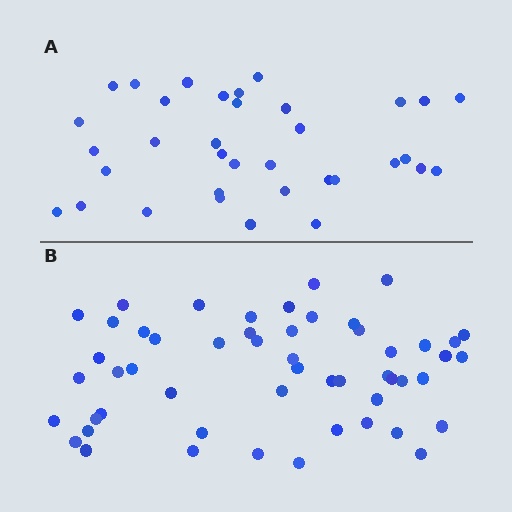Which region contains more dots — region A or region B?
Region B (the bottom region) has more dots.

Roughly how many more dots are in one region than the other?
Region B has approximately 20 more dots than region A.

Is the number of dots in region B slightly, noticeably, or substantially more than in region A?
Region B has substantially more. The ratio is roughly 1.5 to 1.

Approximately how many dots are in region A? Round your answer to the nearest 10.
About 40 dots. (The exact count is 35, which rounds to 40.)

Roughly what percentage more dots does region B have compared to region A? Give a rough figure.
About 50% more.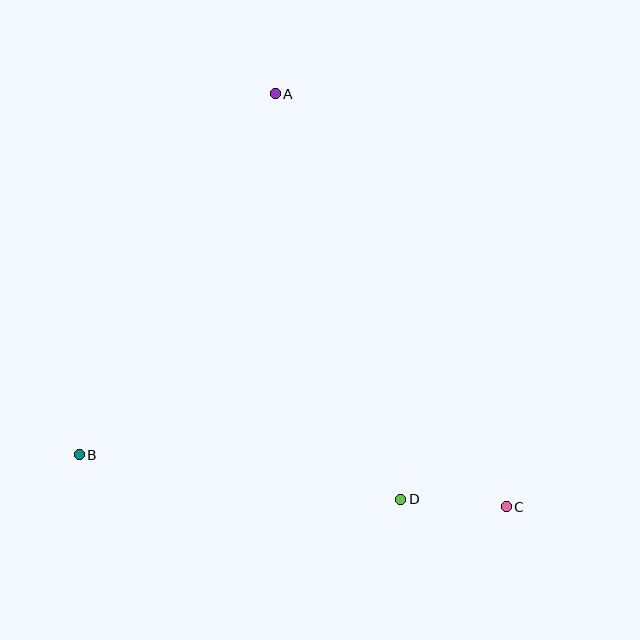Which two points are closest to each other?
Points C and D are closest to each other.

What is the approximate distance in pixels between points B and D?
The distance between B and D is approximately 325 pixels.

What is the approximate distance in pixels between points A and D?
The distance between A and D is approximately 424 pixels.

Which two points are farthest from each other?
Points A and C are farthest from each other.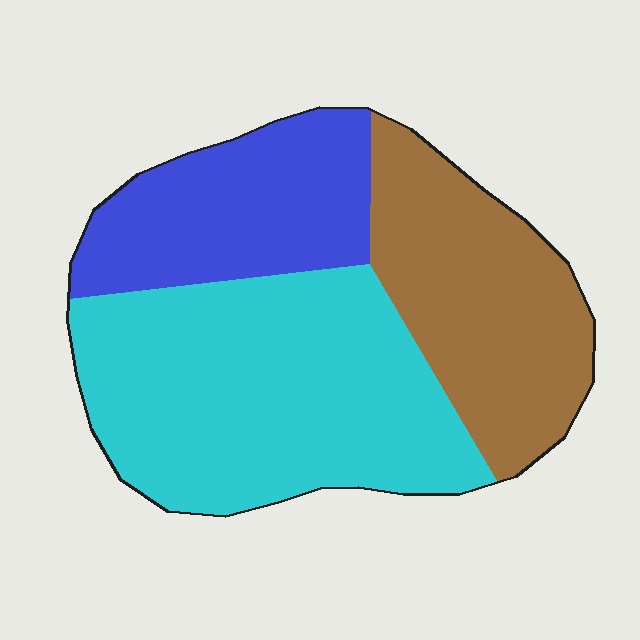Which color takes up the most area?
Cyan, at roughly 45%.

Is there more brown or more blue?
Brown.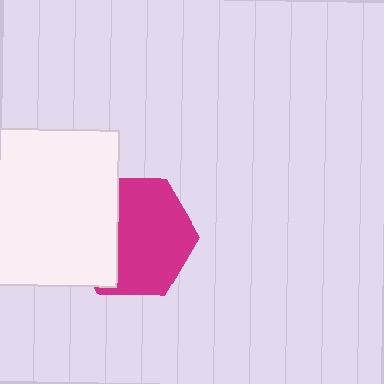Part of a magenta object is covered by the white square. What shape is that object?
It is a hexagon.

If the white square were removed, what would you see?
You would see the complete magenta hexagon.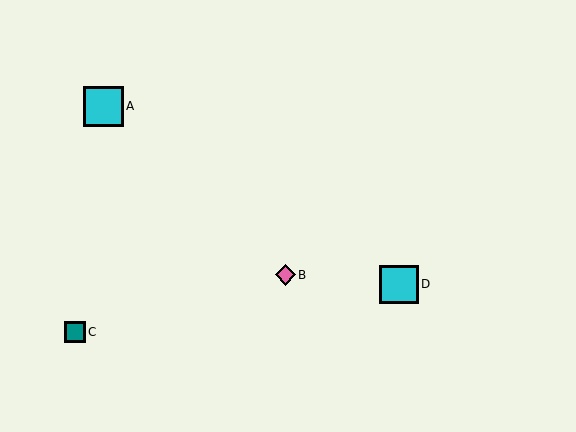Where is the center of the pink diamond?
The center of the pink diamond is at (285, 275).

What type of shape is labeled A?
Shape A is a cyan square.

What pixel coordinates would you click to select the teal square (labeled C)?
Click at (75, 332) to select the teal square C.